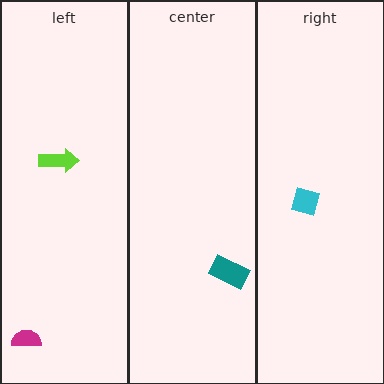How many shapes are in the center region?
1.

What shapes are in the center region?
The teal rectangle.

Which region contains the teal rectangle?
The center region.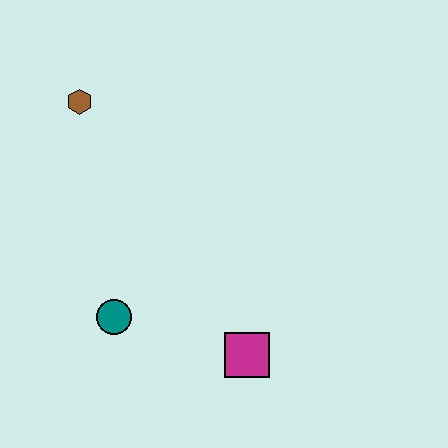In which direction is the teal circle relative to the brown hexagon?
The teal circle is below the brown hexagon.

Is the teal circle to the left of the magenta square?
Yes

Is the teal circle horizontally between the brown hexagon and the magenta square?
Yes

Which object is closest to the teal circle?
The magenta square is closest to the teal circle.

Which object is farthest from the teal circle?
The brown hexagon is farthest from the teal circle.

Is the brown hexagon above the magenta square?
Yes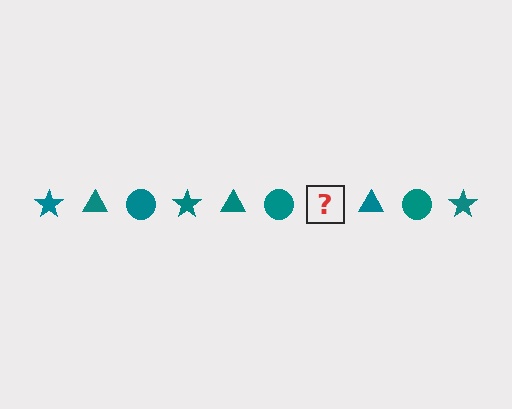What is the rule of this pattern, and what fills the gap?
The rule is that the pattern cycles through star, triangle, circle shapes in teal. The gap should be filled with a teal star.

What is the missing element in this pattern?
The missing element is a teal star.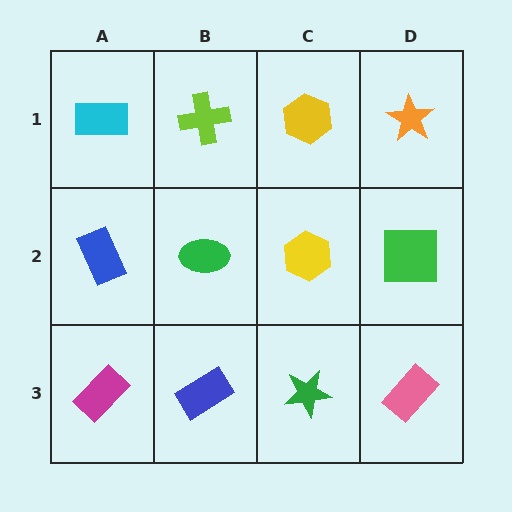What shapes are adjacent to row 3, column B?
A green ellipse (row 2, column B), a magenta rectangle (row 3, column A), a green star (row 3, column C).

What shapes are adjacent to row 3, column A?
A blue rectangle (row 2, column A), a blue rectangle (row 3, column B).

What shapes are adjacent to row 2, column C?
A yellow hexagon (row 1, column C), a green star (row 3, column C), a green ellipse (row 2, column B), a green square (row 2, column D).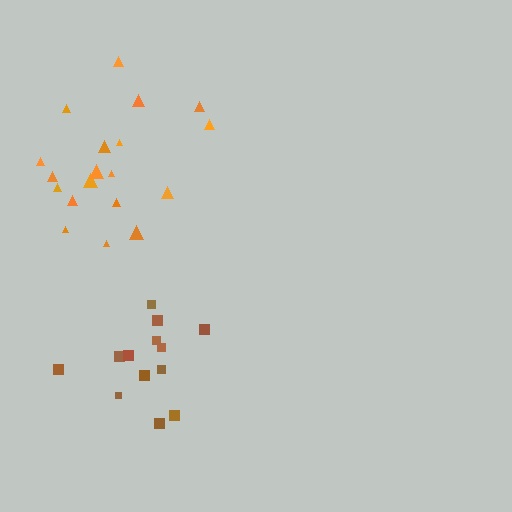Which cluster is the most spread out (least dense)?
Orange.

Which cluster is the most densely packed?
Brown.